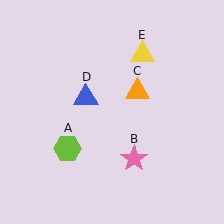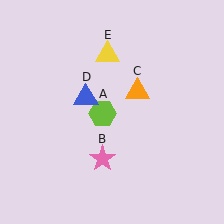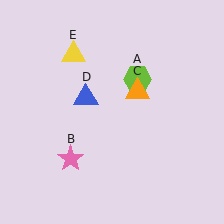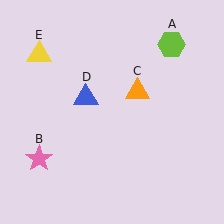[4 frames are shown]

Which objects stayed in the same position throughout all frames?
Orange triangle (object C) and blue triangle (object D) remained stationary.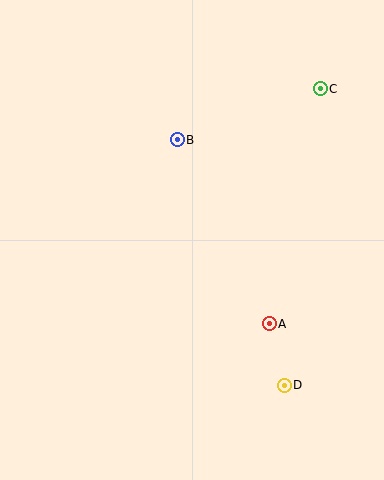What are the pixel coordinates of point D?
Point D is at (284, 385).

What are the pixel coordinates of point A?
Point A is at (269, 324).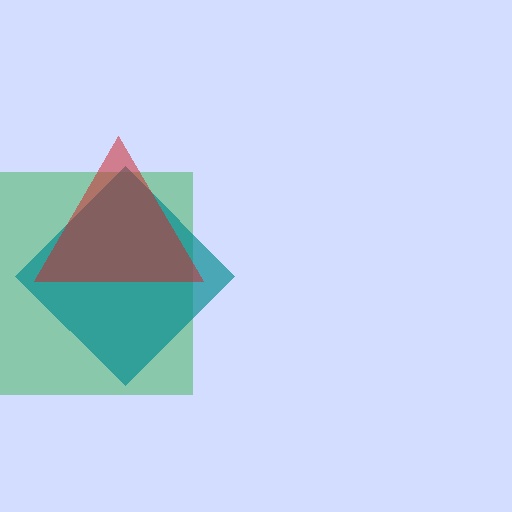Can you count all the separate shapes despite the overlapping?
Yes, there are 3 separate shapes.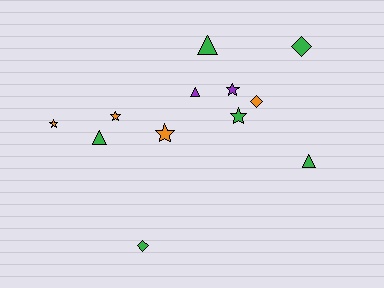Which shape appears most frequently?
Star, with 5 objects.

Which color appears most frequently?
Green, with 6 objects.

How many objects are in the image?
There are 12 objects.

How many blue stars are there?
There are no blue stars.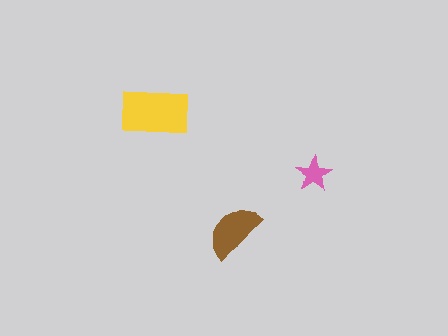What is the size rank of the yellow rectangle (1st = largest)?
1st.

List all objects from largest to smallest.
The yellow rectangle, the brown semicircle, the pink star.